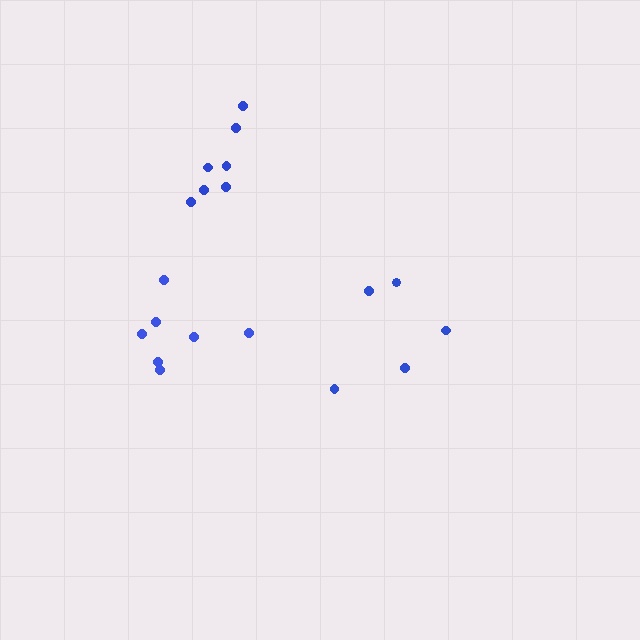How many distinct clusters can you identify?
There are 3 distinct clusters.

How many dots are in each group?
Group 1: 7 dots, Group 2: 5 dots, Group 3: 7 dots (19 total).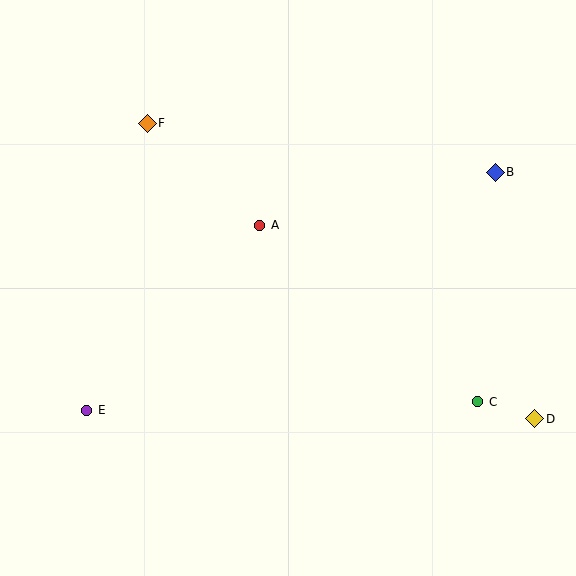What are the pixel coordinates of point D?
Point D is at (535, 419).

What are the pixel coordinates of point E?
Point E is at (87, 410).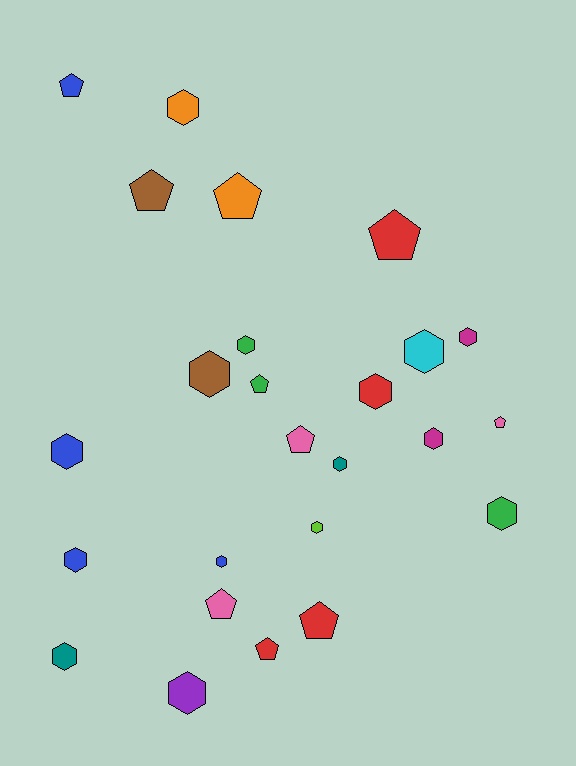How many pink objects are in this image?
There are 3 pink objects.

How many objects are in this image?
There are 25 objects.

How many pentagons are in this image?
There are 10 pentagons.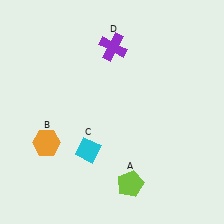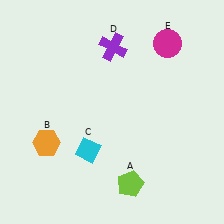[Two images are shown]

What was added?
A magenta circle (E) was added in Image 2.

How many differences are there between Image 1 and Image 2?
There is 1 difference between the two images.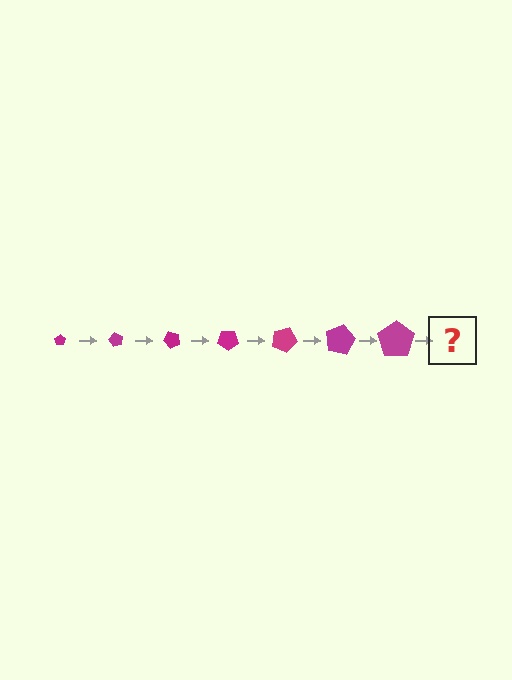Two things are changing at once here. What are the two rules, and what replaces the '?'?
The two rules are that the pentagon grows larger each step and it rotates 60 degrees each step. The '?' should be a pentagon, larger than the previous one and rotated 420 degrees from the start.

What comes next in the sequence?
The next element should be a pentagon, larger than the previous one and rotated 420 degrees from the start.